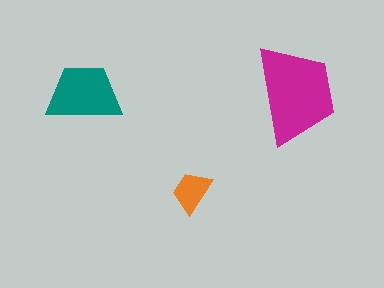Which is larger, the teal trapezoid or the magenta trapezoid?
The magenta one.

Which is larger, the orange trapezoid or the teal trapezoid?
The teal one.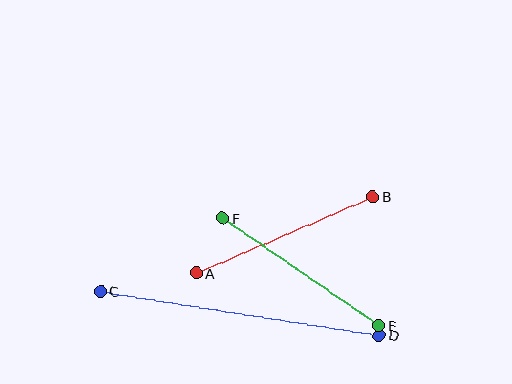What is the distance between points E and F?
The distance is approximately 190 pixels.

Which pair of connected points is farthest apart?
Points C and D are farthest apart.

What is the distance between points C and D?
The distance is approximately 282 pixels.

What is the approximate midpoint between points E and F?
The midpoint is at approximately (301, 272) pixels.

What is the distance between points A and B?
The distance is approximately 193 pixels.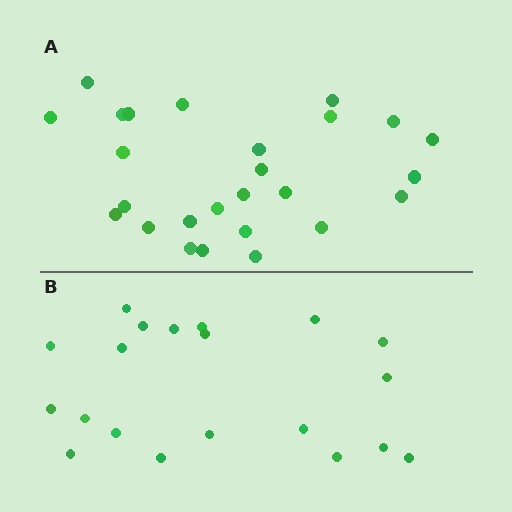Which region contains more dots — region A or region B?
Region A (the top region) has more dots.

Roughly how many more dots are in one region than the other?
Region A has about 6 more dots than region B.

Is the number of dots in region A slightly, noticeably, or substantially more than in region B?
Region A has noticeably more, but not dramatically so. The ratio is roughly 1.3 to 1.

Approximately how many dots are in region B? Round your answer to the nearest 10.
About 20 dots.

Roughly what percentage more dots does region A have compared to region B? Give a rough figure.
About 30% more.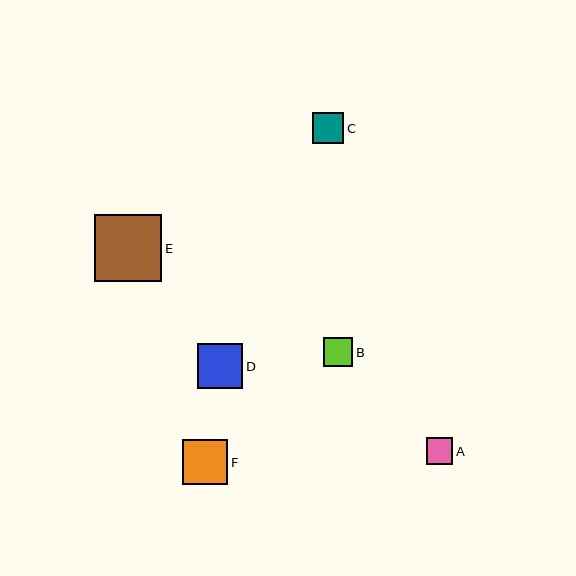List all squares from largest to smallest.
From largest to smallest: E, D, F, C, B, A.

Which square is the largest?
Square E is the largest with a size of approximately 68 pixels.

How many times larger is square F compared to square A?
Square F is approximately 1.7 times the size of square A.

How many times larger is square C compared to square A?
Square C is approximately 1.2 times the size of square A.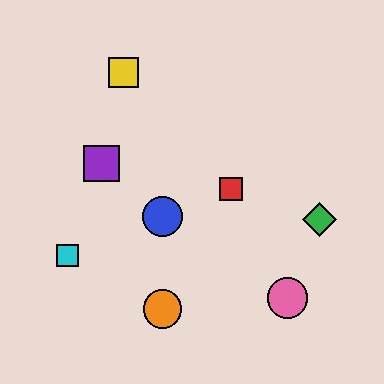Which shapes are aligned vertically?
The blue circle, the orange circle are aligned vertically.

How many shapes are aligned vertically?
2 shapes (the blue circle, the orange circle) are aligned vertically.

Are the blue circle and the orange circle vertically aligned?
Yes, both are at x≈163.